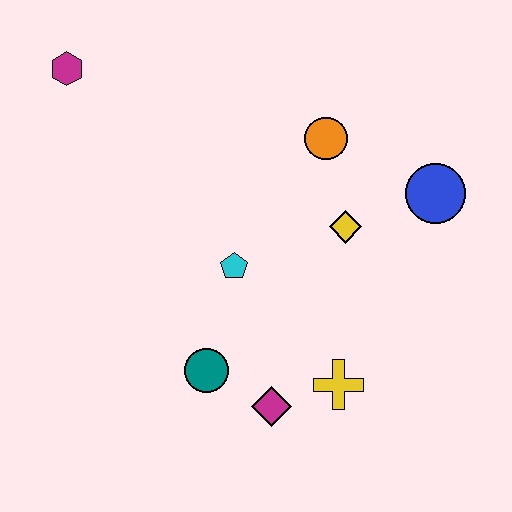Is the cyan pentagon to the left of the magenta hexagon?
No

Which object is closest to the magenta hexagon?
The cyan pentagon is closest to the magenta hexagon.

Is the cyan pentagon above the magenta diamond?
Yes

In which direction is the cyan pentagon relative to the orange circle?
The cyan pentagon is below the orange circle.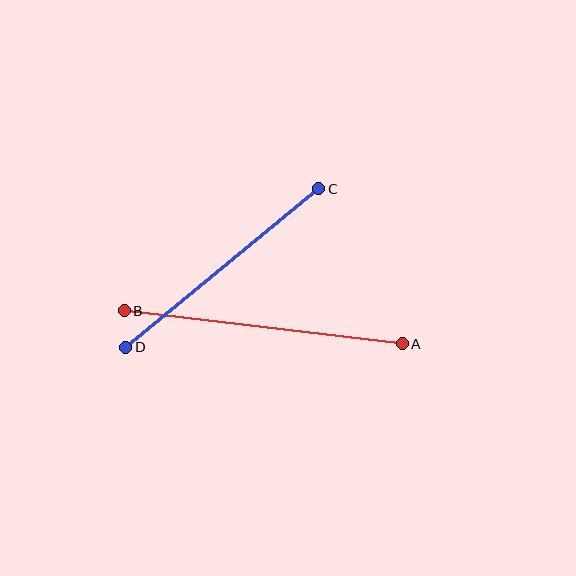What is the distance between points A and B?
The distance is approximately 280 pixels.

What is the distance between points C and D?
The distance is approximately 250 pixels.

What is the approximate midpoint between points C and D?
The midpoint is at approximately (222, 268) pixels.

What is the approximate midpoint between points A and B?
The midpoint is at approximately (263, 327) pixels.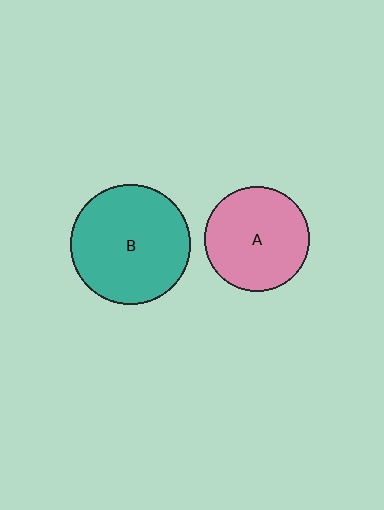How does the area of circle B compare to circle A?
Approximately 1.3 times.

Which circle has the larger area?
Circle B (teal).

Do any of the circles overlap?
No, none of the circles overlap.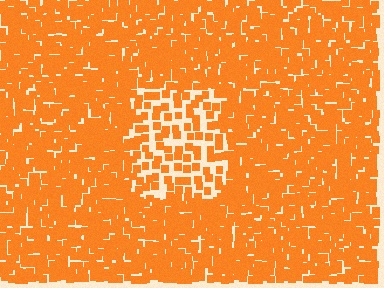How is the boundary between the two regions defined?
The boundary is defined by a change in element density (approximately 2.2x ratio). All elements are the same color, size, and shape.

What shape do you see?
I see a rectangle.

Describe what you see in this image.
The image contains small orange elements arranged at two different densities. A rectangle-shaped region is visible where the elements are less densely packed than the surrounding area.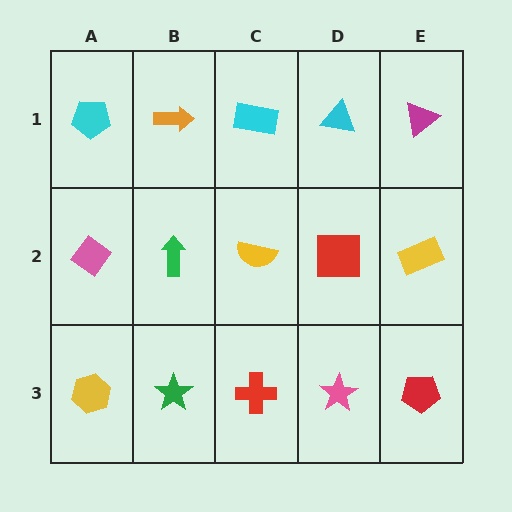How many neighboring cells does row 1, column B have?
3.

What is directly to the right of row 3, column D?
A red pentagon.